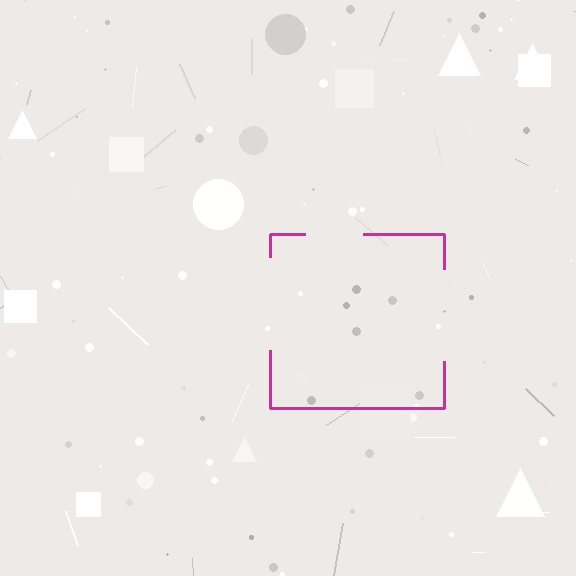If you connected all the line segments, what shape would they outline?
They would outline a square.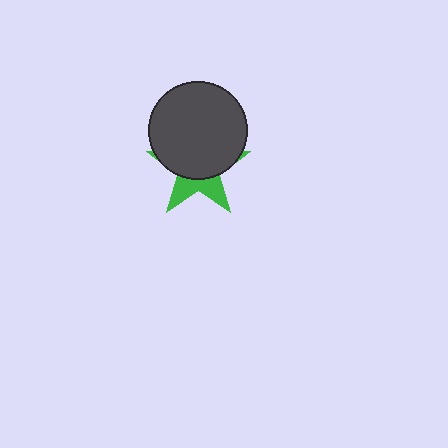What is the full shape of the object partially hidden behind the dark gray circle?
The partially hidden object is a green star.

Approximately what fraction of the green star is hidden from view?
Roughly 65% of the green star is hidden behind the dark gray circle.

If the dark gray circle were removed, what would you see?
You would see the complete green star.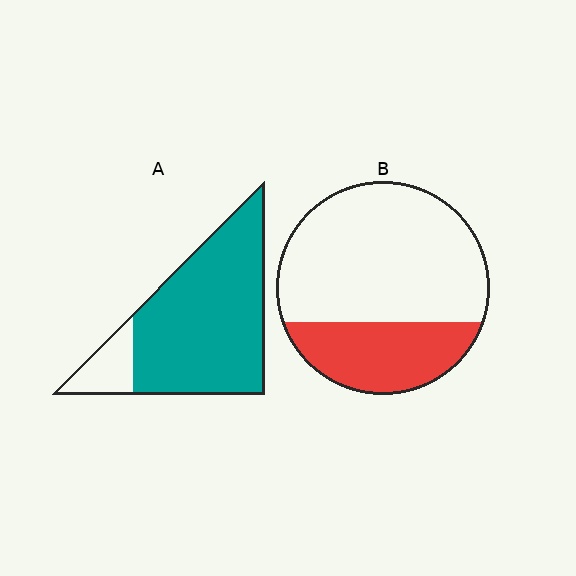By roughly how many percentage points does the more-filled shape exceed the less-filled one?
By roughly 55 percentage points (A over B).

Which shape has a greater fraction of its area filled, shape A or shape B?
Shape A.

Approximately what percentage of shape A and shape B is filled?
A is approximately 85% and B is approximately 30%.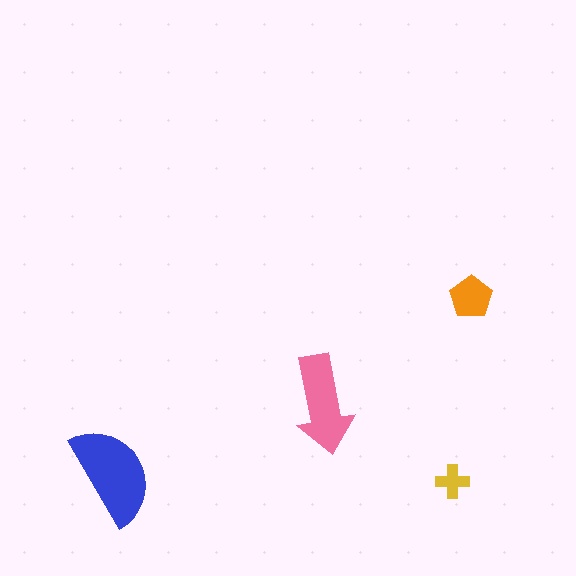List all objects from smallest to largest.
The yellow cross, the orange pentagon, the pink arrow, the blue semicircle.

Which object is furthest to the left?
The blue semicircle is leftmost.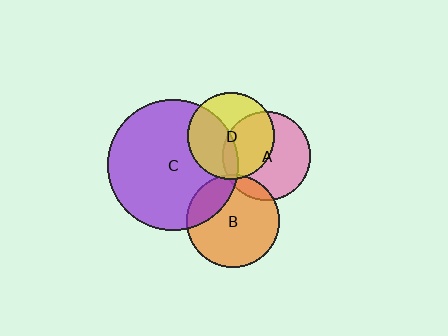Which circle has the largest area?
Circle C (purple).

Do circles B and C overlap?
Yes.